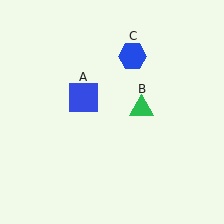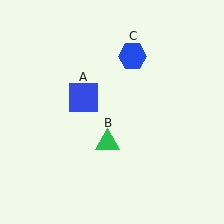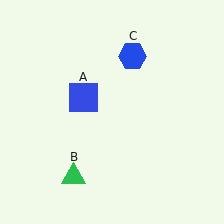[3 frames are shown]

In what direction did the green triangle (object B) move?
The green triangle (object B) moved down and to the left.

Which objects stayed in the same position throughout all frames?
Blue square (object A) and blue hexagon (object C) remained stationary.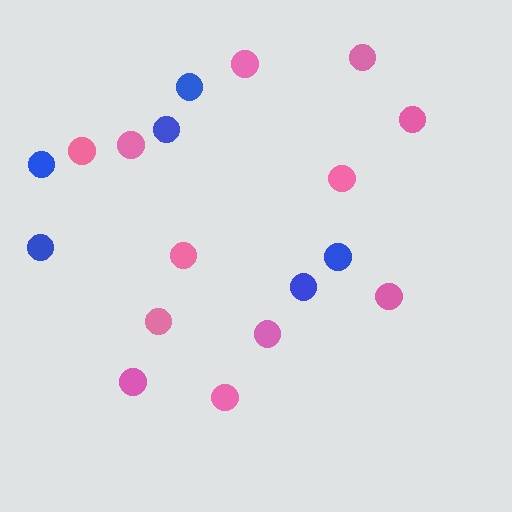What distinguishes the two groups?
There are 2 groups: one group of pink circles (12) and one group of blue circles (6).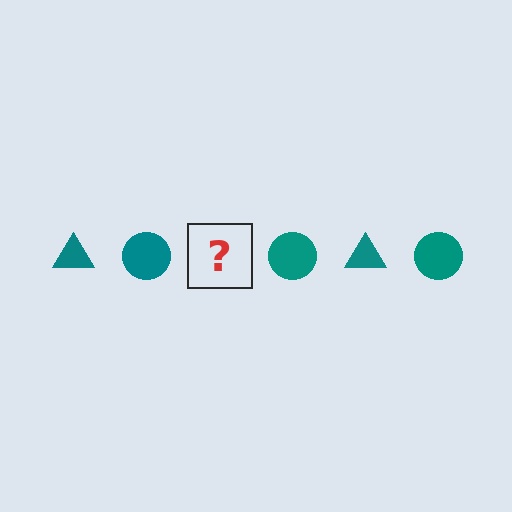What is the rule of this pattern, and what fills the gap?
The rule is that the pattern cycles through triangle, circle shapes in teal. The gap should be filled with a teal triangle.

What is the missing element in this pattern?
The missing element is a teal triangle.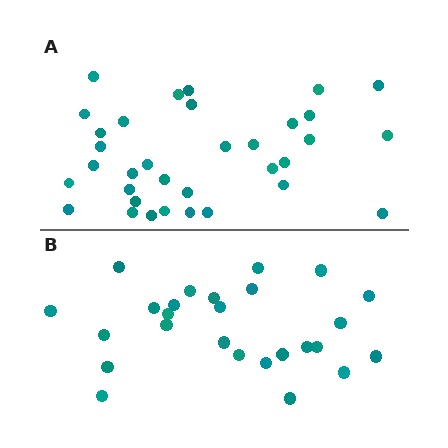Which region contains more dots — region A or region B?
Region A (the top region) has more dots.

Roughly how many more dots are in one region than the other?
Region A has roughly 8 or so more dots than region B.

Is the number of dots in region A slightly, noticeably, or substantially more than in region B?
Region A has noticeably more, but not dramatically so. The ratio is roughly 1.3 to 1.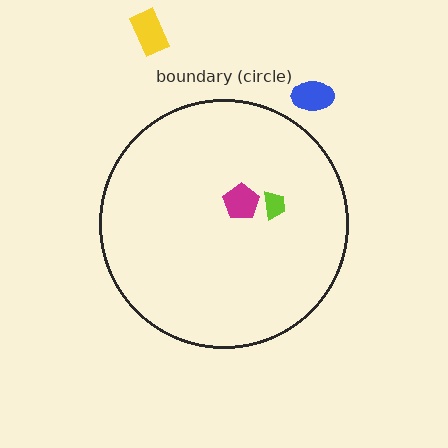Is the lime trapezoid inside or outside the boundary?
Inside.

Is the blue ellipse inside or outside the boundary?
Outside.